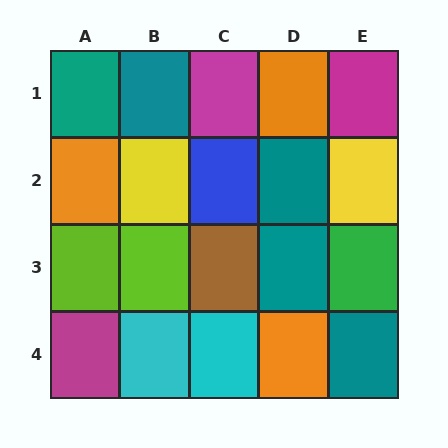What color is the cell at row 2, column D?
Teal.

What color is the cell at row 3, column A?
Lime.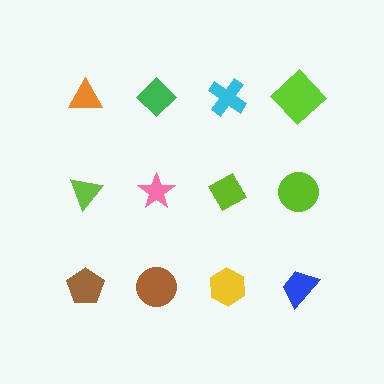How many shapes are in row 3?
4 shapes.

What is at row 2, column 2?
A pink star.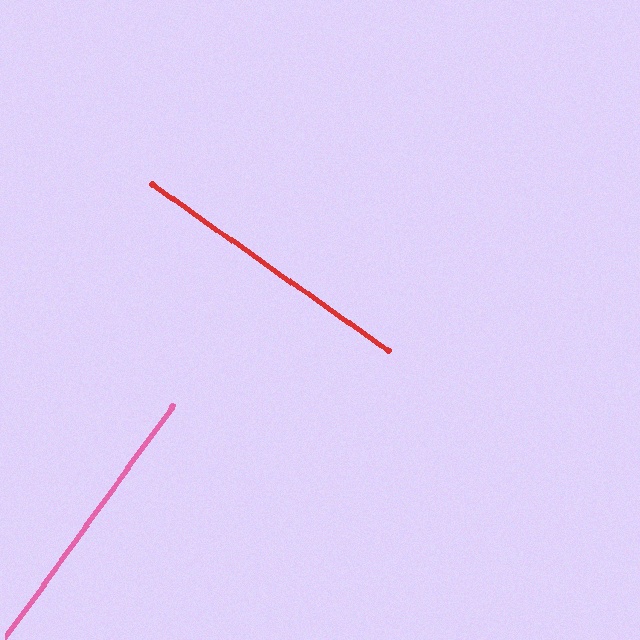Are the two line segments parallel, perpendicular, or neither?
Perpendicular — they meet at approximately 89°.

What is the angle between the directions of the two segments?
Approximately 89 degrees.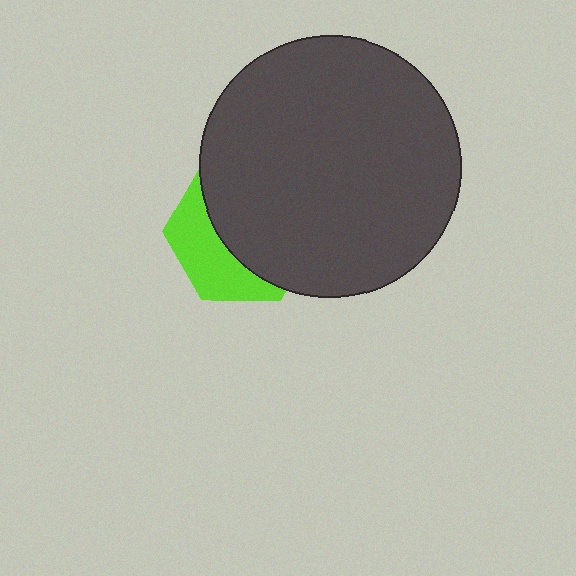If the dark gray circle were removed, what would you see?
You would see the complete lime hexagon.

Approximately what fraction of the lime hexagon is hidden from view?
Roughly 62% of the lime hexagon is hidden behind the dark gray circle.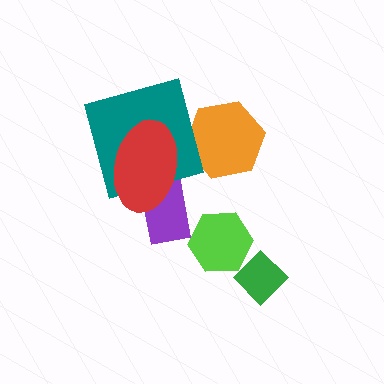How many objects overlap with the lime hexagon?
1 object overlaps with the lime hexagon.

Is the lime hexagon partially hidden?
Yes, it is partially covered by another shape.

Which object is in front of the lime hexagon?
The green diamond is in front of the lime hexagon.